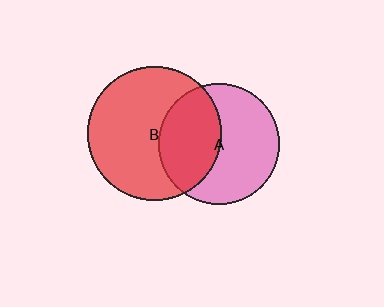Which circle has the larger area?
Circle B (red).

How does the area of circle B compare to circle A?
Approximately 1.2 times.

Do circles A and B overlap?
Yes.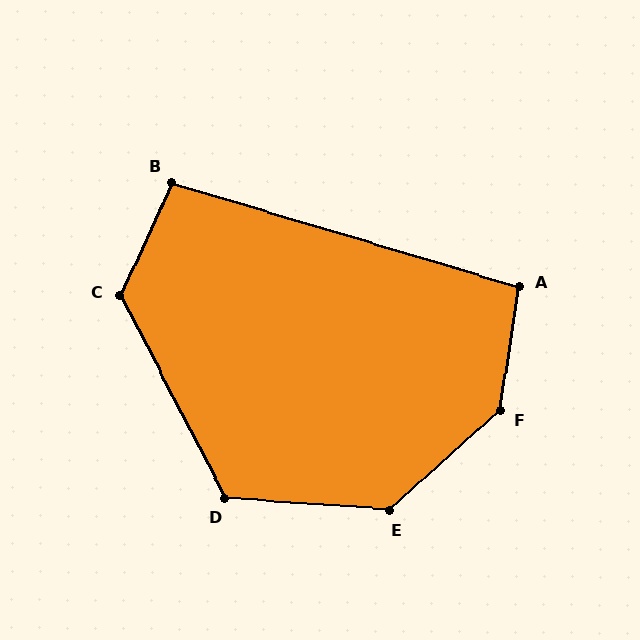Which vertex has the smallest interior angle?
A, at approximately 98 degrees.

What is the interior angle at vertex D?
Approximately 121 degrees (obtuse).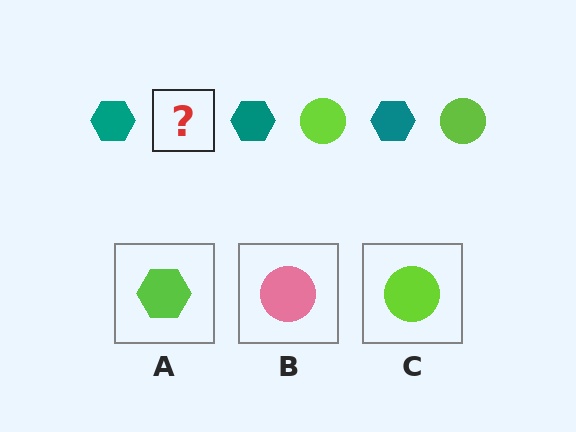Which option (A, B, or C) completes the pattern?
C.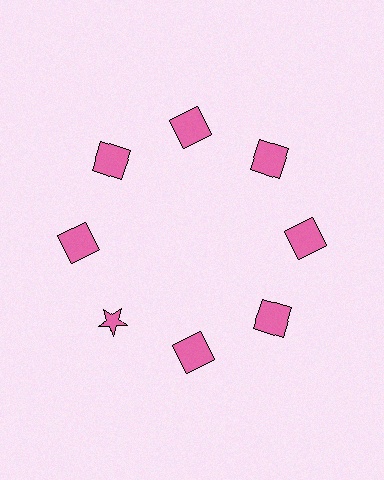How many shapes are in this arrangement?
There are 8 shapes arranged in a ring pattern.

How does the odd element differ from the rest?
It has a different shape: star instead of square.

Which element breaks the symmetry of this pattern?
The pink star at roughly the 8 o'clock position breaks the symmetry. All other shapes are pink squares.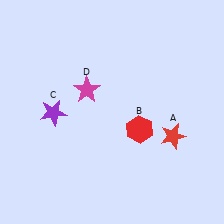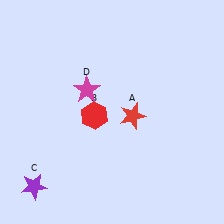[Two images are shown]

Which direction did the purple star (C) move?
The purple star (C) moved down.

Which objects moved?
The objects that moved are: the red star (A), the red hexagon (B), the purple star (C).